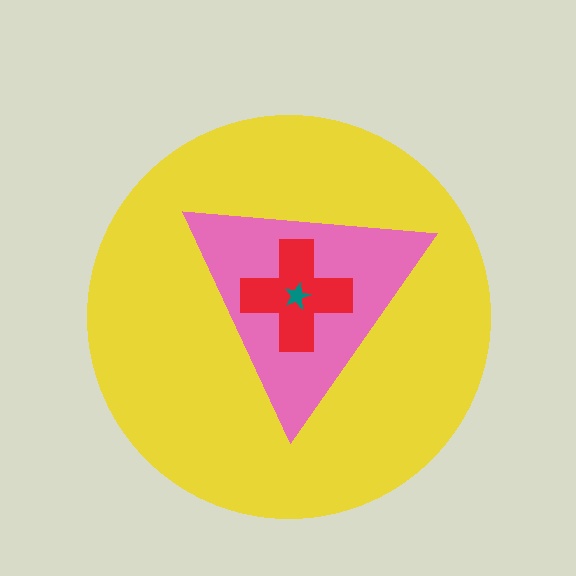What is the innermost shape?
The teal star.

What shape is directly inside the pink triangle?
The red cross.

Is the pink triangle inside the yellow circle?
Yes.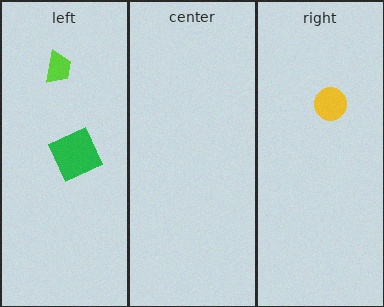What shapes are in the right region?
The yellow circle.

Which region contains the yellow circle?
The right region.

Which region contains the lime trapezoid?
The left region.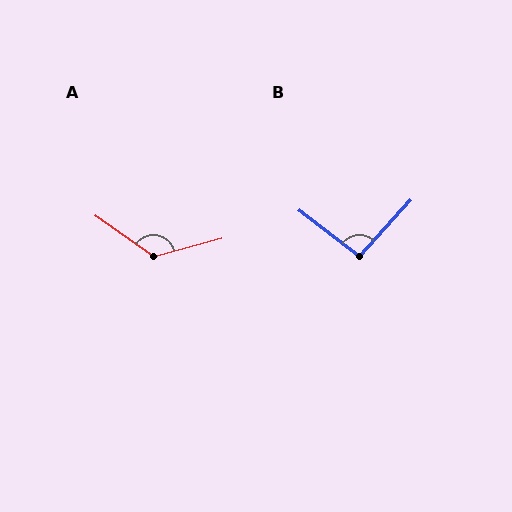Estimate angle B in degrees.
Approximately 95 degrees.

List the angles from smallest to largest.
B (95°), A (130°).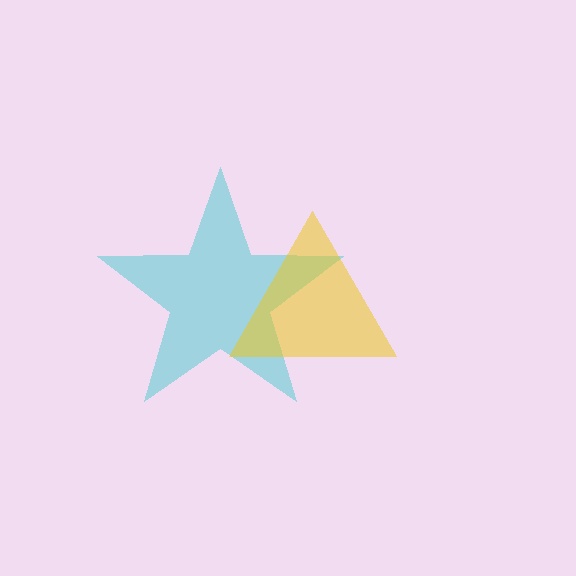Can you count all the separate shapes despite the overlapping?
Yes, there are 2 separate shapes.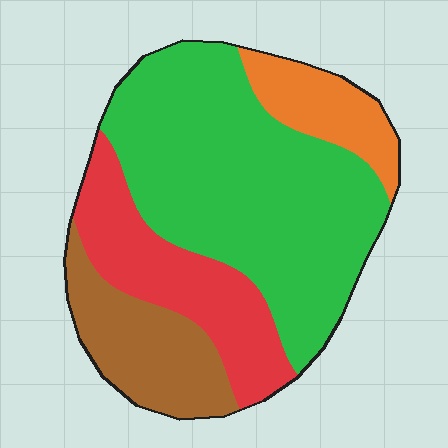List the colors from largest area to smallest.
From largest to smallest: green, red, brown, orange.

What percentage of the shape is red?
Red covers around 20% of the shape.